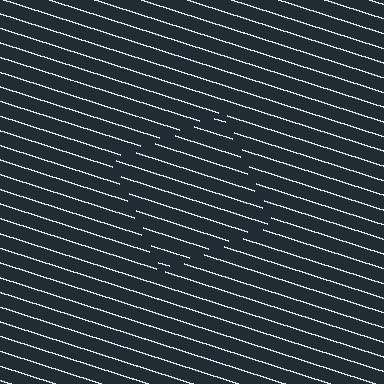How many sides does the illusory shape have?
4 sides — the line-ends trace a square.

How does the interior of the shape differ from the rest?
The interior of the shape contains the same grating, shifted by half a period — the contour is defined by the phase discontinuity where line-ends from the inner and outer gratings abut.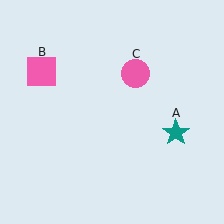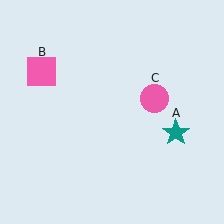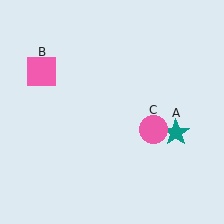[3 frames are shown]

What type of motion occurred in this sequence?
The pink circle (object C) rotated clockwise around the center of the scene.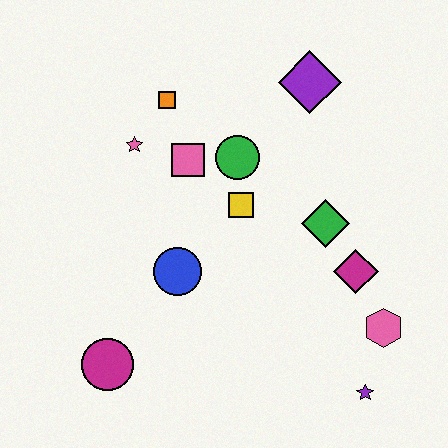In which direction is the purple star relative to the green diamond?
The purple star is below the green diamond.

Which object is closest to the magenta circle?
The blue circle is closest to the magenta circle.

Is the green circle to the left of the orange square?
No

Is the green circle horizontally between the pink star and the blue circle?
No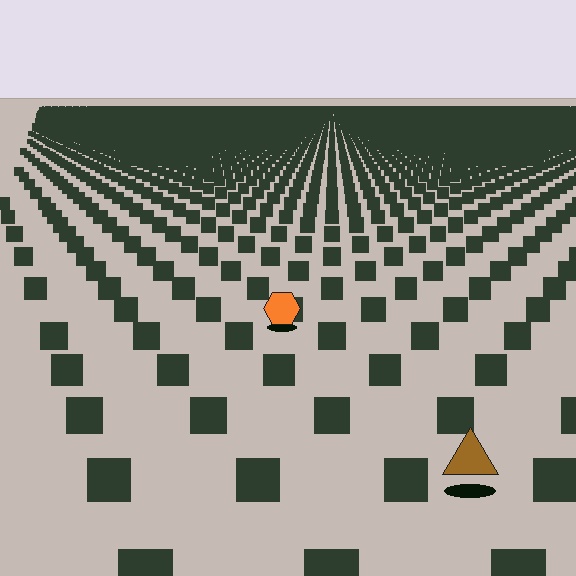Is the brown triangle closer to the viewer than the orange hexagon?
Yes. The brown triangle is closer — you can tell from the texture gradient: the ground texture is coarser near it.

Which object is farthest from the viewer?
The orange hexagon is farthest from the viewer. It appears smaller and the ground texture around it is denser.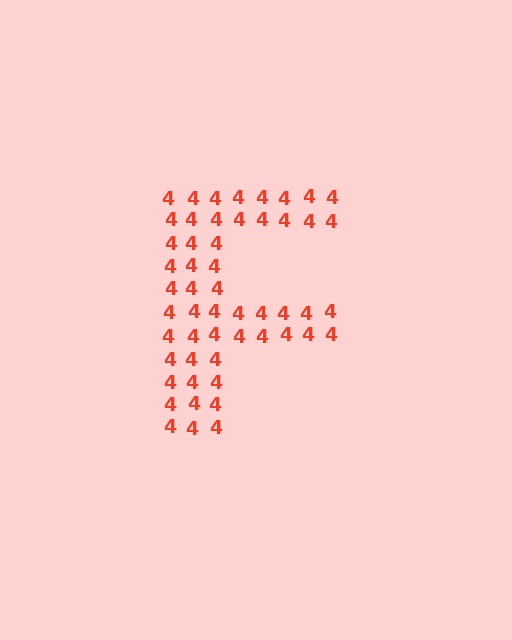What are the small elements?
The small elements are digit 4's.